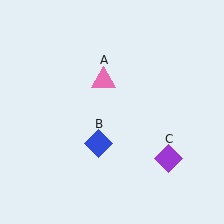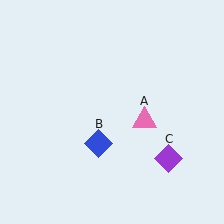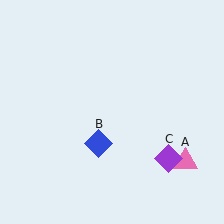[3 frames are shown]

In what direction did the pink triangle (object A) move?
The pink triangle (object A) moved down and to the right.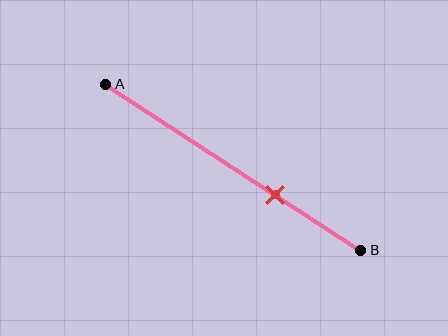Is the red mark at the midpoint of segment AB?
No, the mark is at about 65% from A, not at the 50% midpoint.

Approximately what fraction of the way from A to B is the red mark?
The red mark is approximately 65% of the way from A to B.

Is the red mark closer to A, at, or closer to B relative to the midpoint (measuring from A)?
The red mark is closer to point B than the midpoint of segment AB.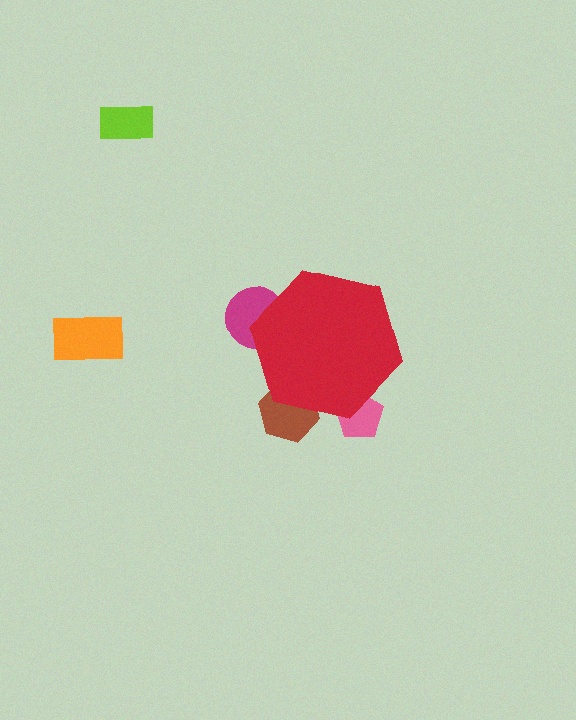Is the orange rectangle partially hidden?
No, the orange rectangle is fully visible.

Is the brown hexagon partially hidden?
Yes, the brown hexagon is partially hidden behind the red hexagon.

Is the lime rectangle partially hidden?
No, the lime rectangle is fully visible.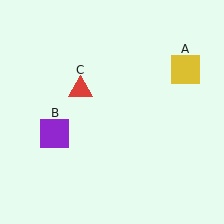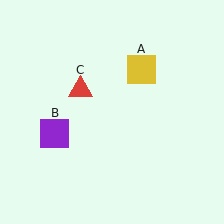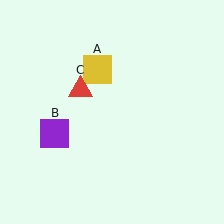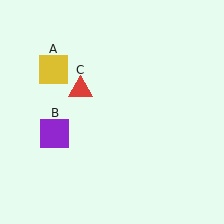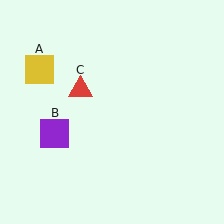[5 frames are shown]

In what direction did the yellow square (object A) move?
The yellow square (object A) moved left.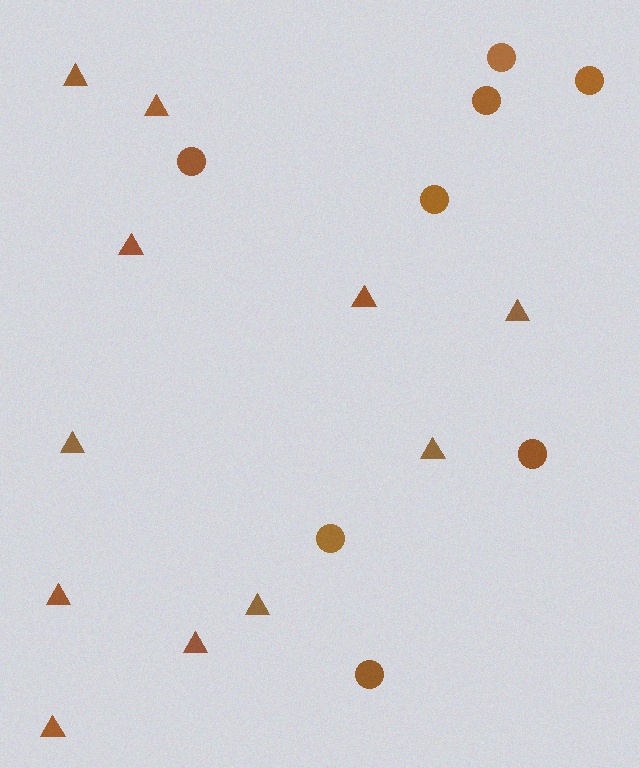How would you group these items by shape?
There are 2 groups: one group of circles (8) and one group of triangles (11).